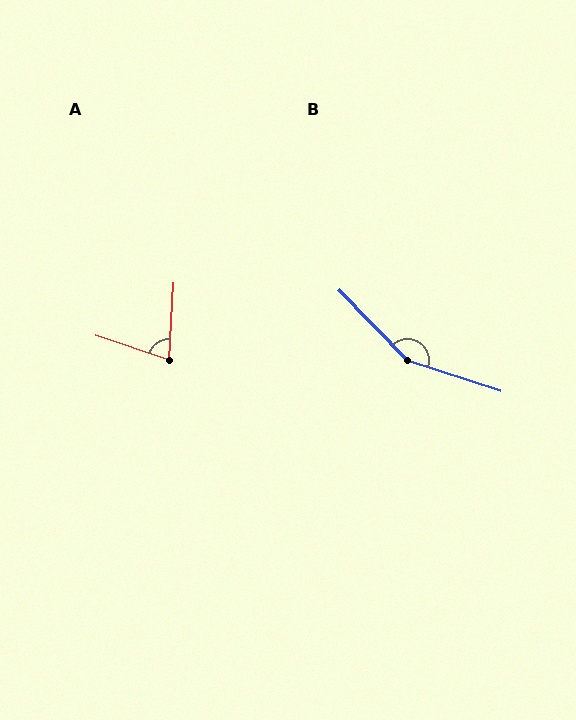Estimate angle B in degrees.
Approximately 153 degrees.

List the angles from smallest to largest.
A (74°), B (153°).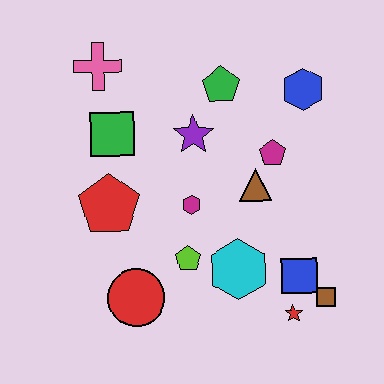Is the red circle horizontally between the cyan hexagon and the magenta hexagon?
No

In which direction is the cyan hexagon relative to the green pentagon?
The cyan hexagon is below the green pentagon.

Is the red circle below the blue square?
Yes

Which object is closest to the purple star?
The green pentagon is closest to the purple star.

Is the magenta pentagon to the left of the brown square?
Yes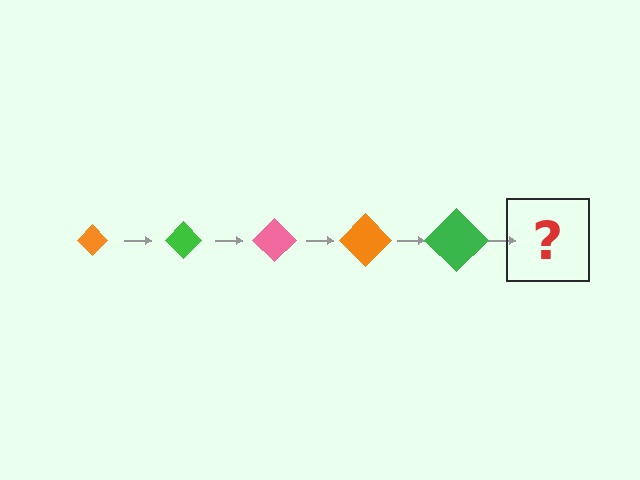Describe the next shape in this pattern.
It should be a pink diamond, larger than the previous one.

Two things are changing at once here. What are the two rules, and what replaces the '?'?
The two rules are that the diamond grows larger each step and the color cycles through orange, green, and pink. The '?' should be a pink diamond, larger than the previous one.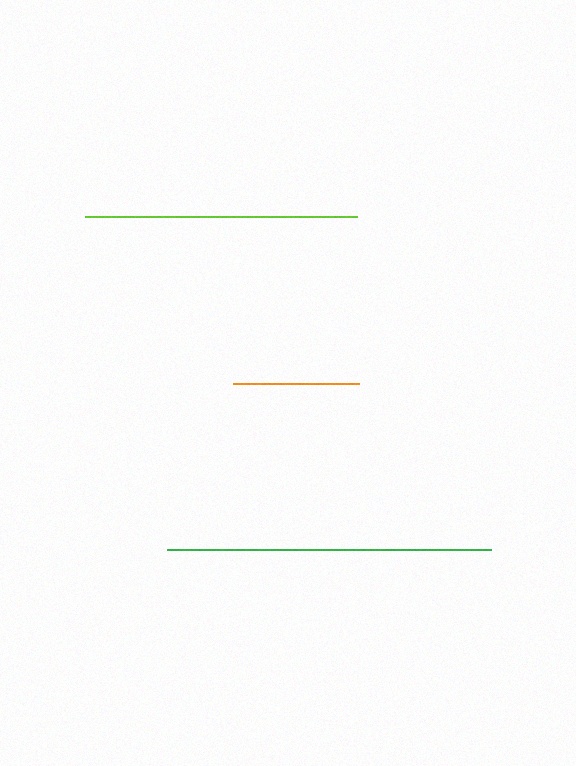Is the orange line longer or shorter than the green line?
The green line is longer than the orange line.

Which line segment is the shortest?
The orange line is the shortest at approximately 126 pixels.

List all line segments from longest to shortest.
From longest to shortest: green, lime, orange.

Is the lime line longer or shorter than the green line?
The green line is longer than the lime line.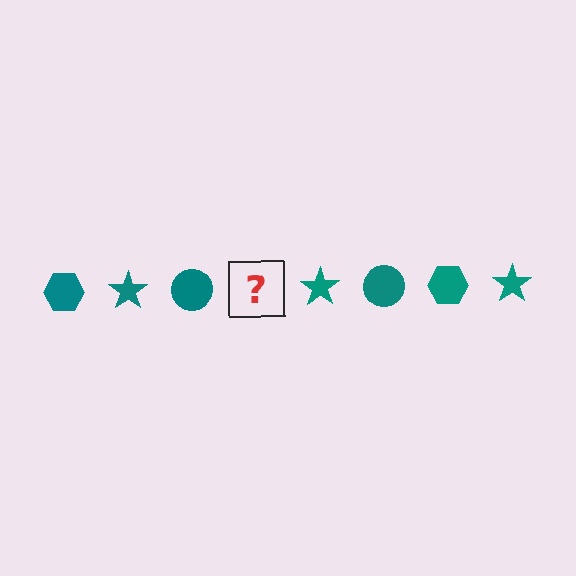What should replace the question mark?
The question mark should be replaced with a teal hexagon.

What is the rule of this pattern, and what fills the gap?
The rule is that the pattern cycles through hexagon, star, circle shapes in teal. The gap should be filled with a teal hexagon.